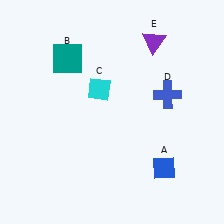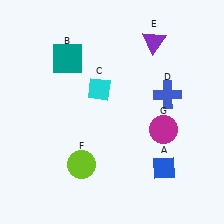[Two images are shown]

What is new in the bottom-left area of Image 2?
A lime circle (F) was added in the bottom-left area of Image 2.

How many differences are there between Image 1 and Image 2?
There are 2 differences between the two images.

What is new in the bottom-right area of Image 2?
A magenta circle (G) was added in the bottom-right area of Image 2.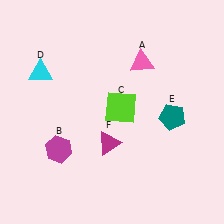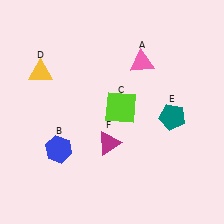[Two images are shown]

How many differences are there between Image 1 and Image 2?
There are 2 differences between the two images.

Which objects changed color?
B changed from magenta to blue. D changed from cyan to yellow.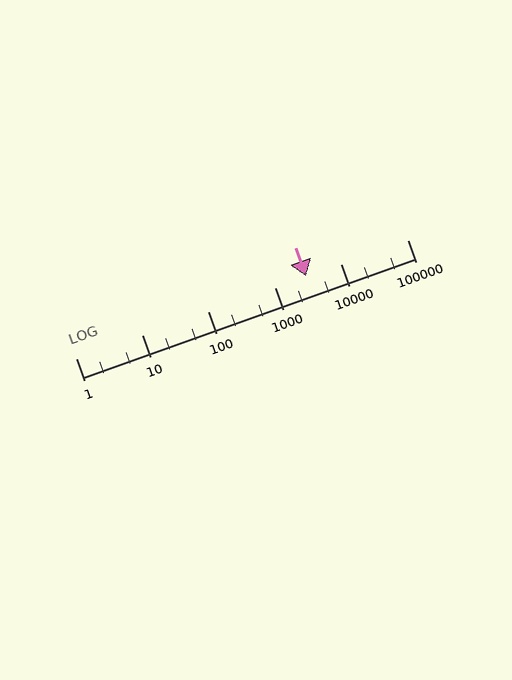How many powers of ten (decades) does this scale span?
The scale spans 5 decades, from 1 to 100000.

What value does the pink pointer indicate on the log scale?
The pointer indicates approximately 3000.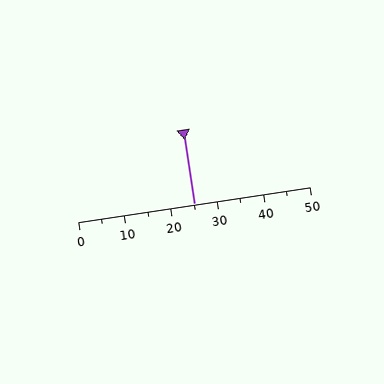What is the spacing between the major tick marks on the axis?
The major ticks are spaced 10 apart.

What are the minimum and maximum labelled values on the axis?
The axis runs from 0 to 50.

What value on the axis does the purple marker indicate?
The marker indicates approximately 25.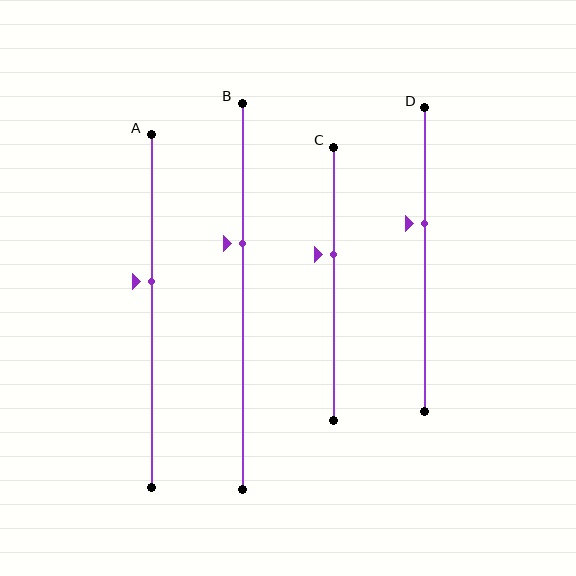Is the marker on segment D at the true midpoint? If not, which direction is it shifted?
No, the marker on segment D is shifted upward by about 12% of the segment length.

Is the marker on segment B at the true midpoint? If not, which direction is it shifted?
No, the marker on segment B is shifted upward by about 14% of the segment length.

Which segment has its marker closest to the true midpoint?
Segment A has its marker closest to the true midpoint.